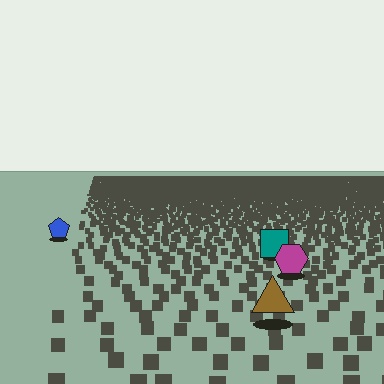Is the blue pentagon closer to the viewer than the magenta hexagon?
No. The magenta hexagon is closer — you can tell from the texture gradient: the ground texture is coarser near it.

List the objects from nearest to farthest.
From nearest to farthest: the brown triangle, the magenta hexagon, the teal square, the blue pentagon.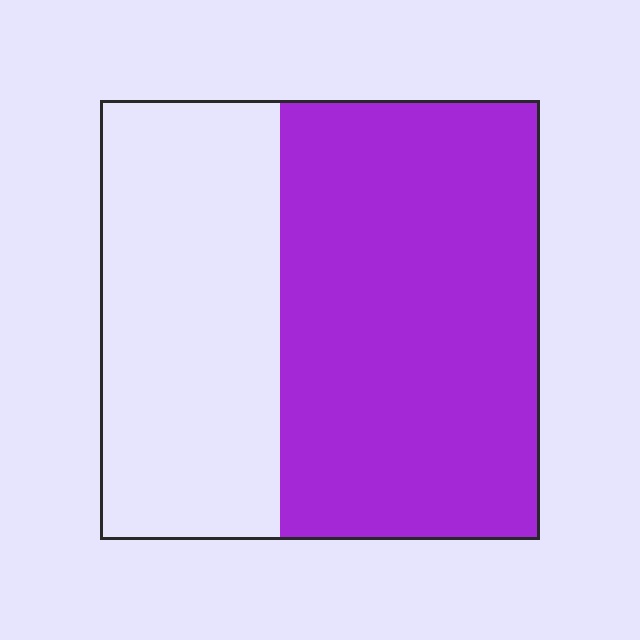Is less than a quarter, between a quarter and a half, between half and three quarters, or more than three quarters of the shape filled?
Between half and three quarters.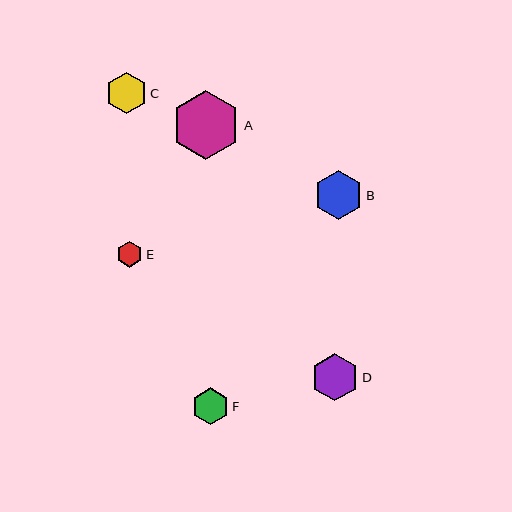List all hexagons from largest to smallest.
From largest to smallest: A, B, D, C, F, E.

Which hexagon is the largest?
Hexagon A is the largest with a size of approximately 69 pixels.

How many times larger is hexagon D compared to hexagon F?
Hexagon D is approximately 1.3 times the size of hexagon F.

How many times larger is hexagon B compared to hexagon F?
Hexagon B is approximately 1.3 times the size of hexagon F.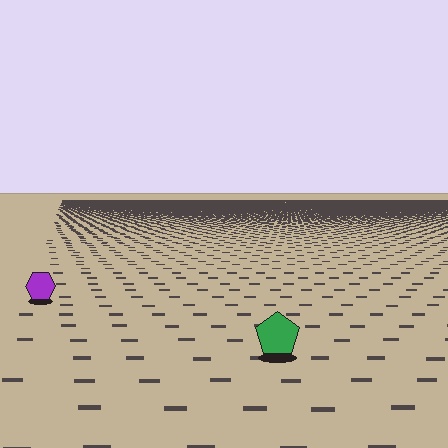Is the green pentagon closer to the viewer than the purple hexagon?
Yes. The green pentagon is closer — you can tell from the texture gradient: the ground texture is coarser near it.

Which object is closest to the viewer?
The green pentagon is closest. The texture marks near it are larger and more spread out.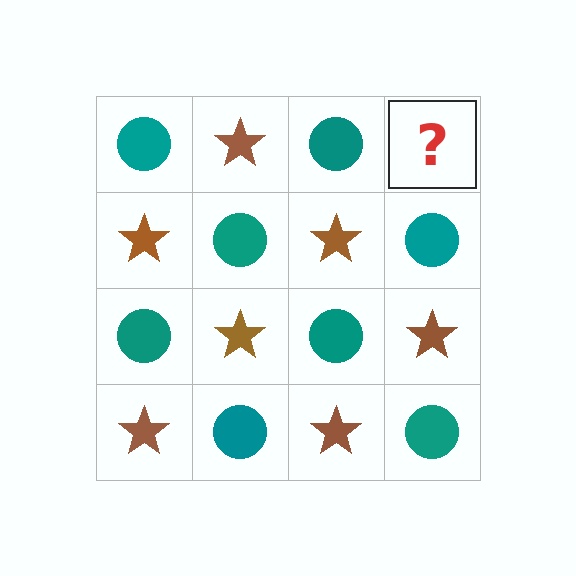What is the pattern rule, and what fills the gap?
The rule is that it alternates teal circle and brown star in a checkerboard pattern. The gap should be filled with a brown star.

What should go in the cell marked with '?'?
The missing cell should contain a brown star.